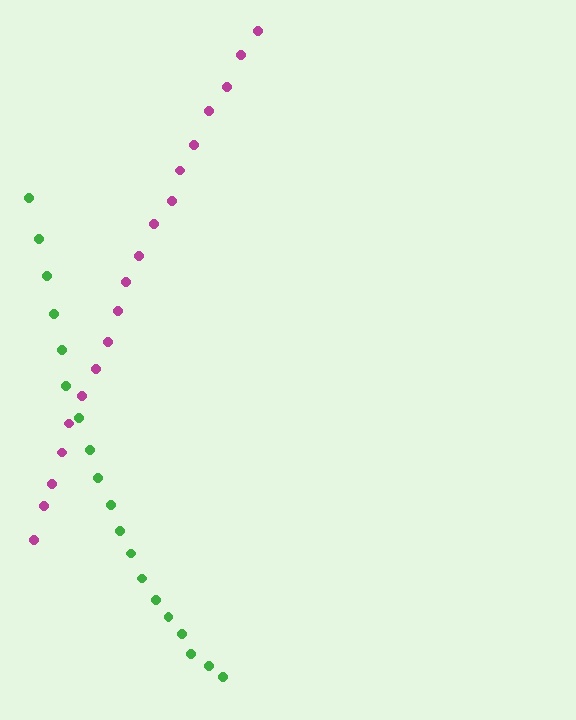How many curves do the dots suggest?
There are 2 distinct paths.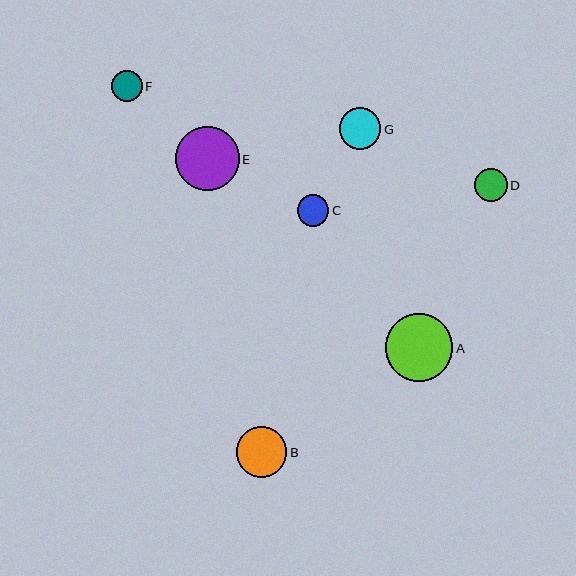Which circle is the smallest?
Circle F is the smallest with a size of approximately 31 pixels.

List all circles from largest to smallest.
From largest to smallest: A, E, B, G, D, C, F.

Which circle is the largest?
Circle A is the largest with a size of approximately 68 pixels.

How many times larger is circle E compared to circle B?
Circle E is approximately 1.3 times the size of circle B.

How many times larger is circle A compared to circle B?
Circle A is approximately 1.3 times the size of circle B.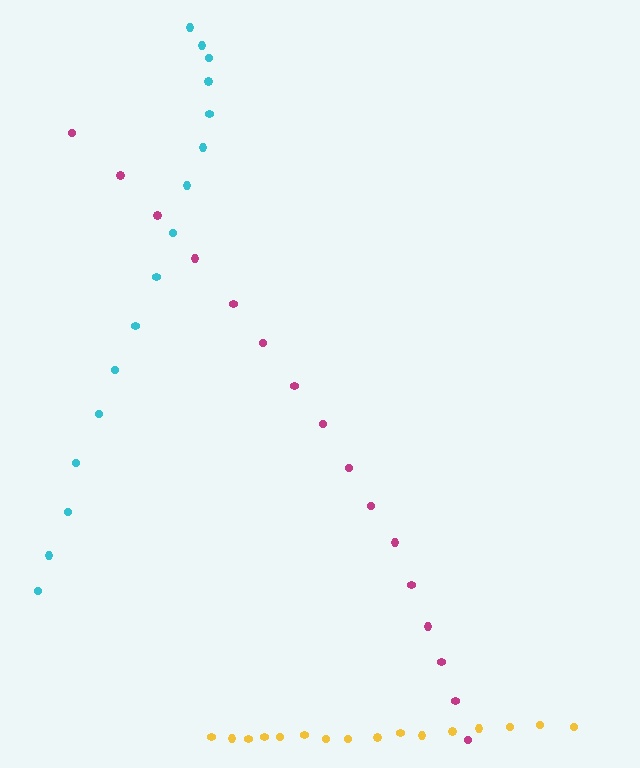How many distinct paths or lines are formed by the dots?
There are 3 distinct paths.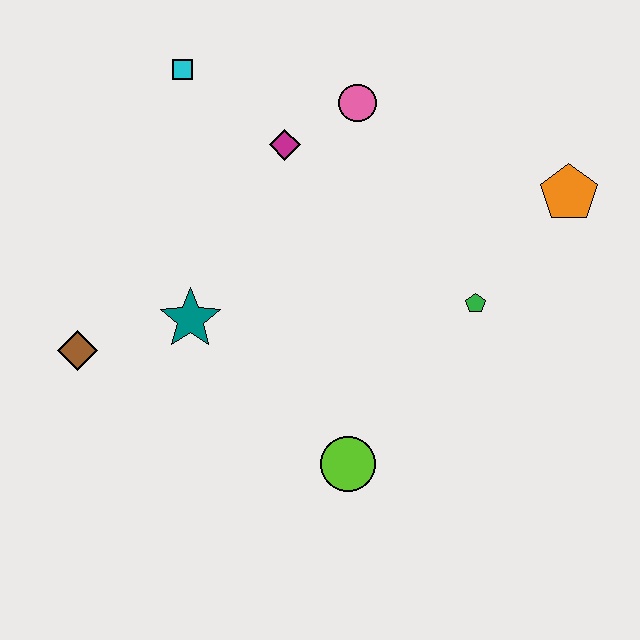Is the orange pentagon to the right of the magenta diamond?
Yes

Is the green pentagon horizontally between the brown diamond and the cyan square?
No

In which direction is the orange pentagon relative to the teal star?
The orange pentagon is to the right of the teal star.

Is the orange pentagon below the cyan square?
Yes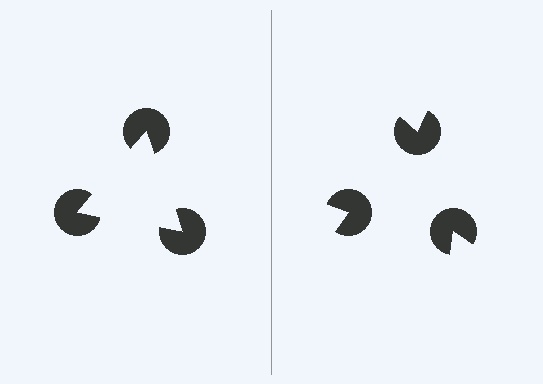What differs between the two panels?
The pac-man discs are positioned identically on both sides; only the wedge orientations differ. On the left they align to a triangle; on the right they are misaligned.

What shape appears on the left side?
An illusory triangle.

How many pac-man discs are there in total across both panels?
6 — 3 on each side.